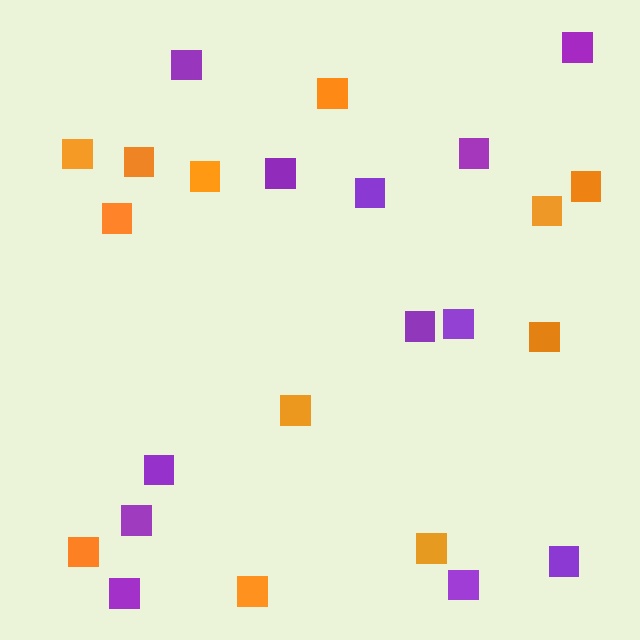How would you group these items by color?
There are 2 groups: one group of purple squares (12) and one group of orange squares (12).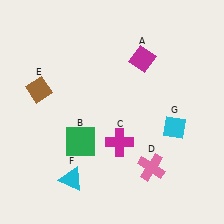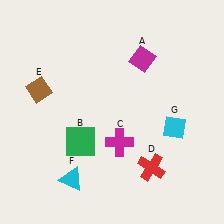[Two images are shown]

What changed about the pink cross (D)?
In Image 1, D is pink. In Image 2, it changed to red.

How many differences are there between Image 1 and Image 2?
There is 1 difference between the two images.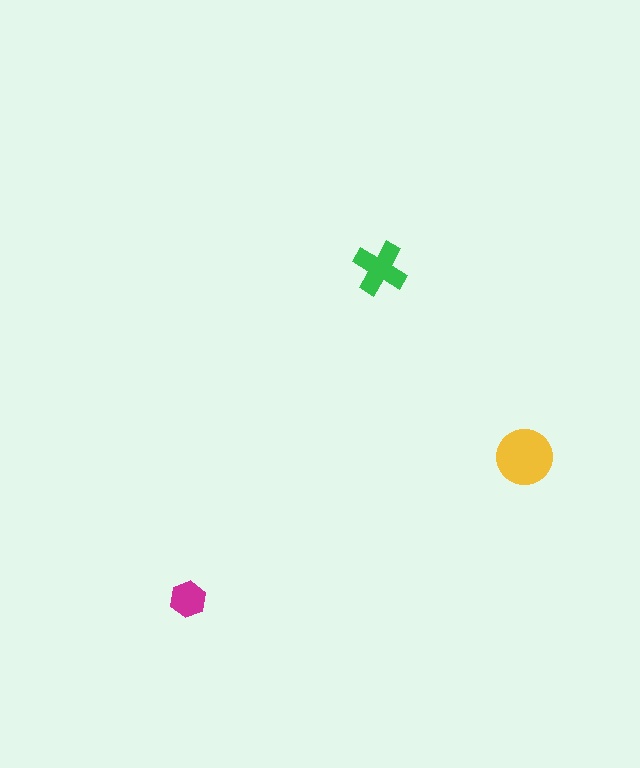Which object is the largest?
The yellow circle.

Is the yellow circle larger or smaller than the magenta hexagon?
Larger.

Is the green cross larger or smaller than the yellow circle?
Smaller.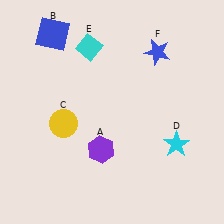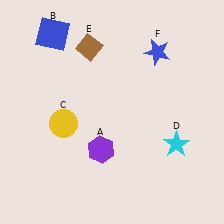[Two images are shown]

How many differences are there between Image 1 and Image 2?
There is 1 difference between the two images.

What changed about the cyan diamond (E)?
In Image 1, E is cyan. In Image 2, it changed to brown.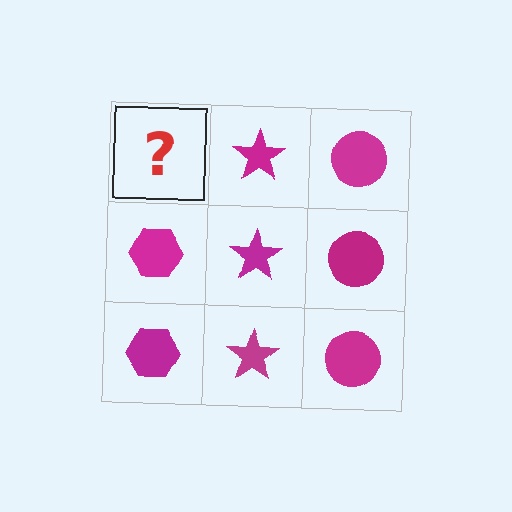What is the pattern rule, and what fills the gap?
The rule is that each column has a consistent shape. The gap should be filled with a magenta hexagon.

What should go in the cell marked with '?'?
The missing cell should contain a magenta hexagon.